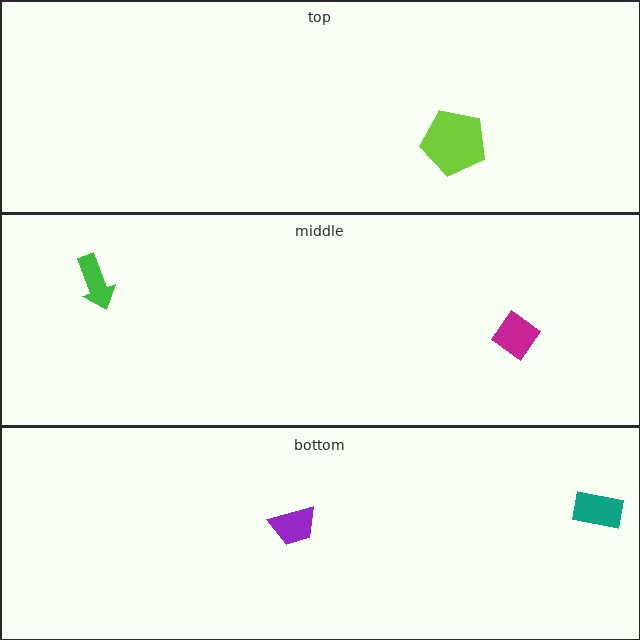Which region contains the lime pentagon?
The top region.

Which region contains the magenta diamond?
The middle region.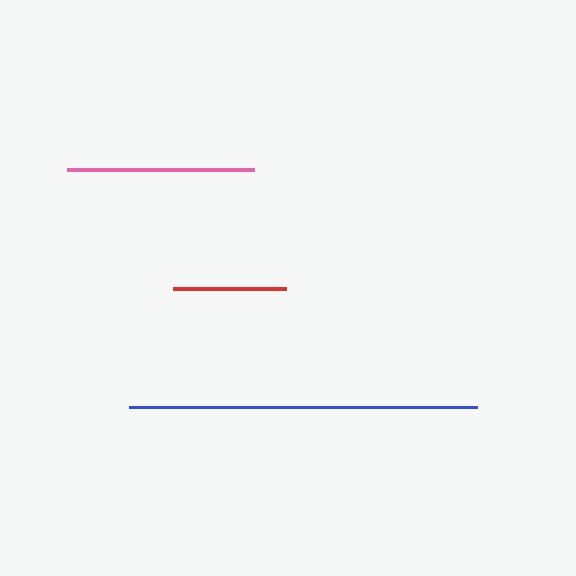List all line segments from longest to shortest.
From longest to shortest: blue, pink, red.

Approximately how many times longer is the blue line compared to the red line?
The blue line is approximately 3.1 times the length of the red line.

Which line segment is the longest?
The blue line is the longest at approximately 348 pixels.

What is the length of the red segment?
The red segment is approximately 113 pixels long.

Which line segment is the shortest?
The red line is the shortest at approximately 113 pixels.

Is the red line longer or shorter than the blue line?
The blue line is longer than the red line.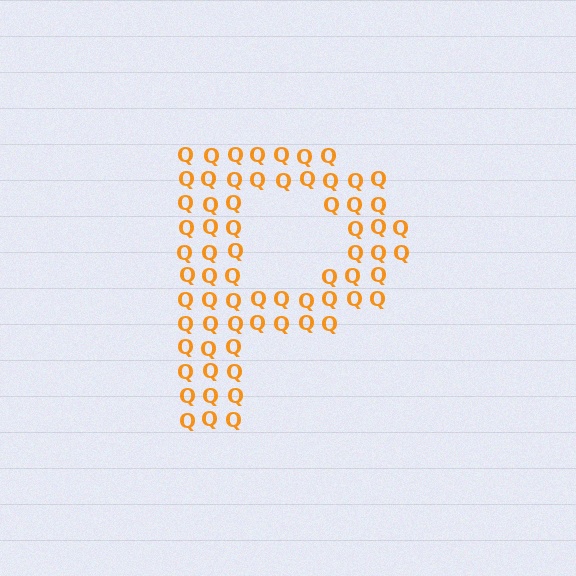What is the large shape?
The large shape is the letter P.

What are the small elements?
The small elements are letter Q's.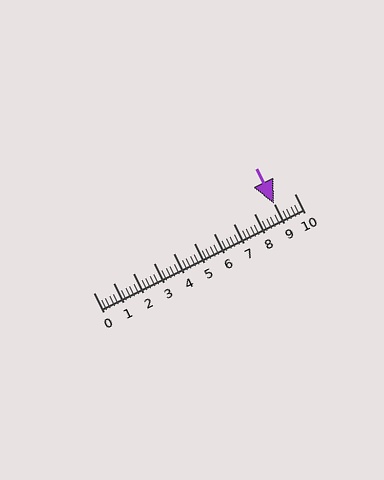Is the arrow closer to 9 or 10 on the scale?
The arrow is closer to 9.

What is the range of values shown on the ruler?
The ruler shows values from 0 to 10.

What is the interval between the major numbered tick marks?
The major tick marks are spaced 1 units apart.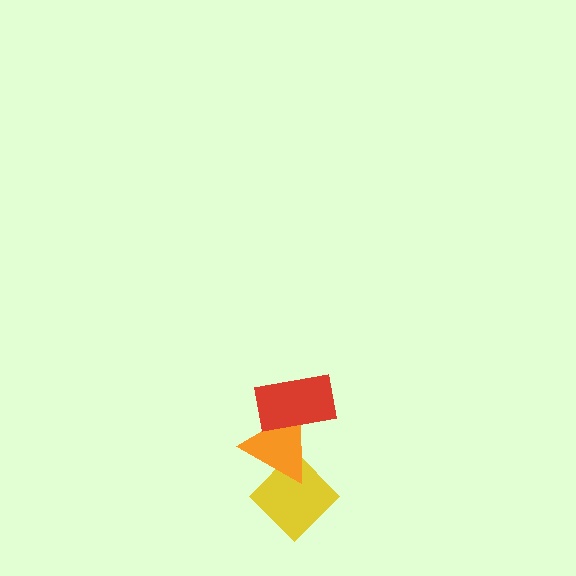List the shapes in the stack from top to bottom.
From top to bottom: the red rectangle, the orange triangle, the yellow diamond.